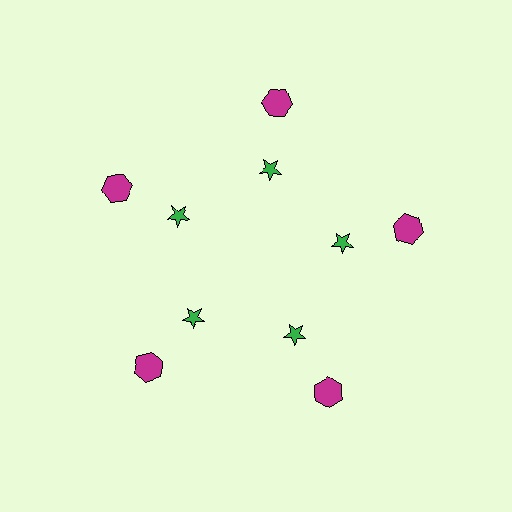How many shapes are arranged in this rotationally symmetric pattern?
There are 10 shapes, arranged in 5 groups of 2.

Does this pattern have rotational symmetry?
Yes, this pattern has 5-fold rotational symmetry. It looks the same after rotating 72 degrees around the center.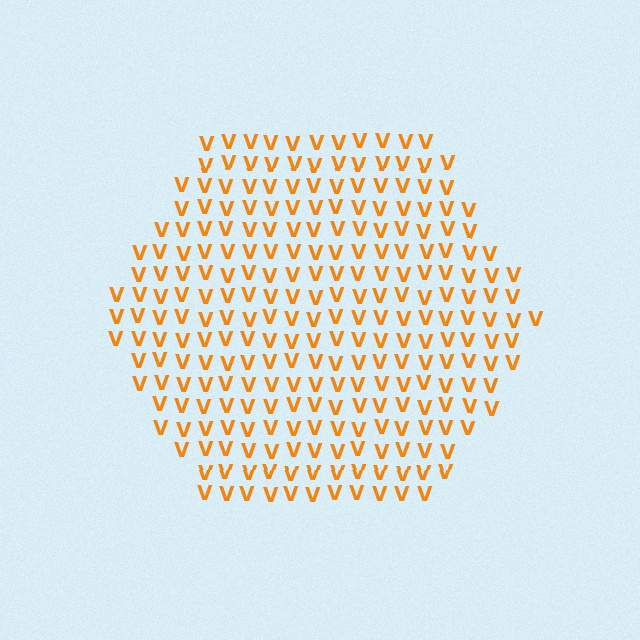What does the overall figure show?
The overall figure shows a hexagon.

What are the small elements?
The small elements are letter V's.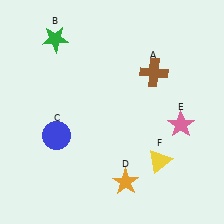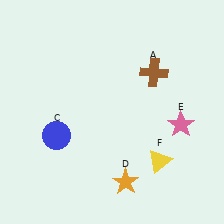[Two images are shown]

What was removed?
The green star (B) was removed in Image 2.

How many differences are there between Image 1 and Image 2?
There is 1 difference between the two images.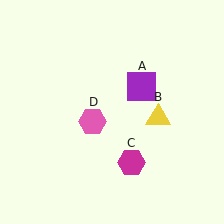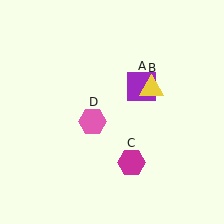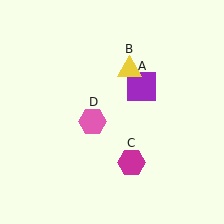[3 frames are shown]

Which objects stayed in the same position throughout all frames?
Purple square (object A) and magenta hexagon (object C) and pink hexagon (object D) remained stationary.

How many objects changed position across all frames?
1 object changed position: yellow triangle (object B).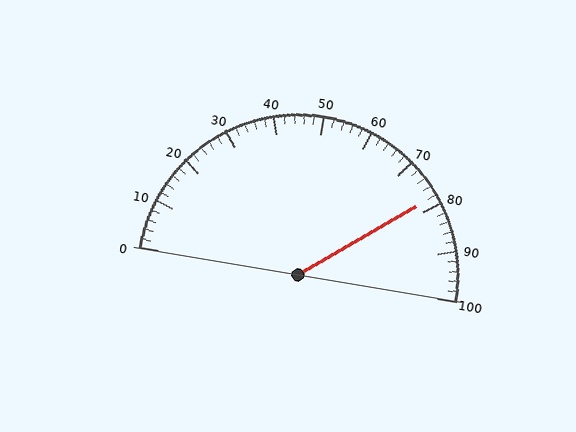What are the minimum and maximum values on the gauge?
The gauge ranges from 0 to 100.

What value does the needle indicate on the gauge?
The needle indicates approximately 78.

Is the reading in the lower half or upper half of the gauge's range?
The reading is in the upper half of the range (0 to 100).